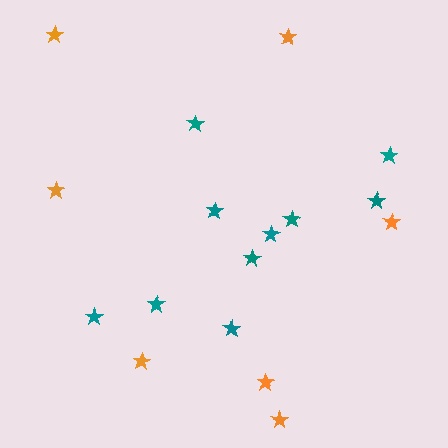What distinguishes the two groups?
There are 2 groups: one group of teal stars (10) and one group of orange stars (7).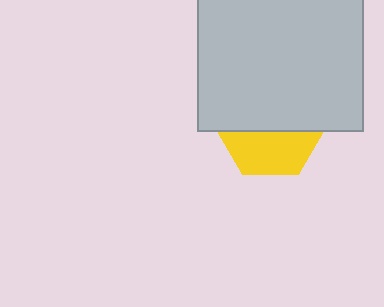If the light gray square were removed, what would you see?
You would see the complete yellow hexagon.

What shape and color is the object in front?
The object in front is a light gray square.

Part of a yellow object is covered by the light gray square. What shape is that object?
It is a hexagon.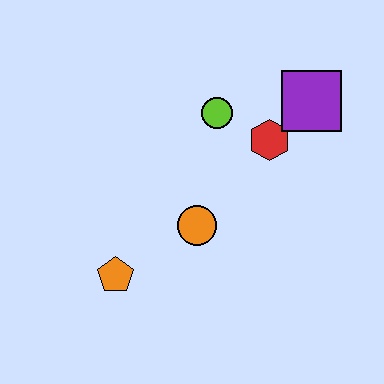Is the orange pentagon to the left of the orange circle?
Yes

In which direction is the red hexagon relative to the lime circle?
The red hexagon is to the right of the lime circle.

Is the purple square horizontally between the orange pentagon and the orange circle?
No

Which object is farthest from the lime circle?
The orange pentagon is farthest from the lime circle.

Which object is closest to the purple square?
The red hexagon is closest to the purple square.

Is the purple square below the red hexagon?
No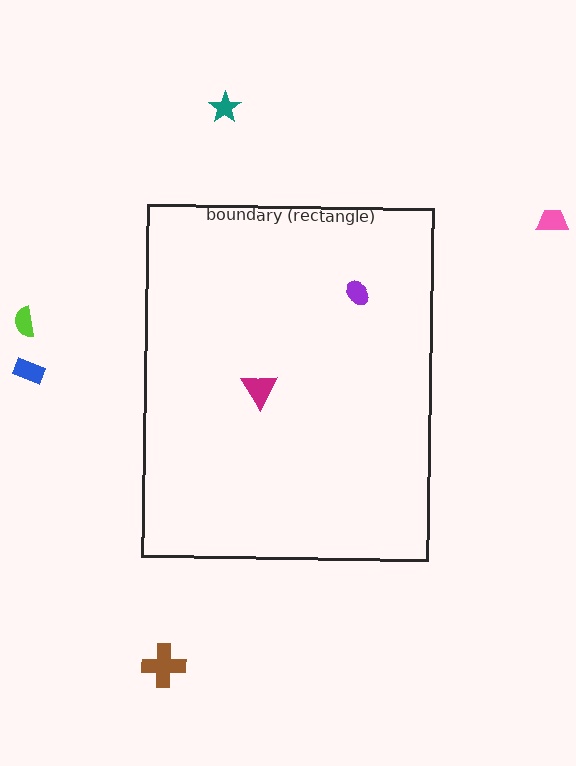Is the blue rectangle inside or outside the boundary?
Outside.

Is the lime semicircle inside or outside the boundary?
Outside.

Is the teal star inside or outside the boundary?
Outside.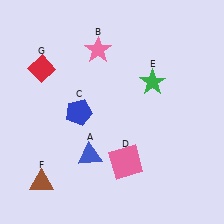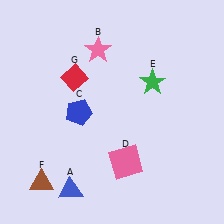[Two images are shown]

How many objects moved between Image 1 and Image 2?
2 objects moved between the two images.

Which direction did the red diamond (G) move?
The red diamond (G) moved right.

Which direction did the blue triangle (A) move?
The blue triangle (A) moved down.